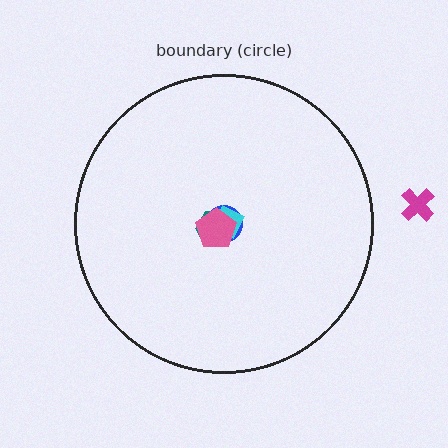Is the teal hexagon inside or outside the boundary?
Inside.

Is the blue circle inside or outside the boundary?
Inside.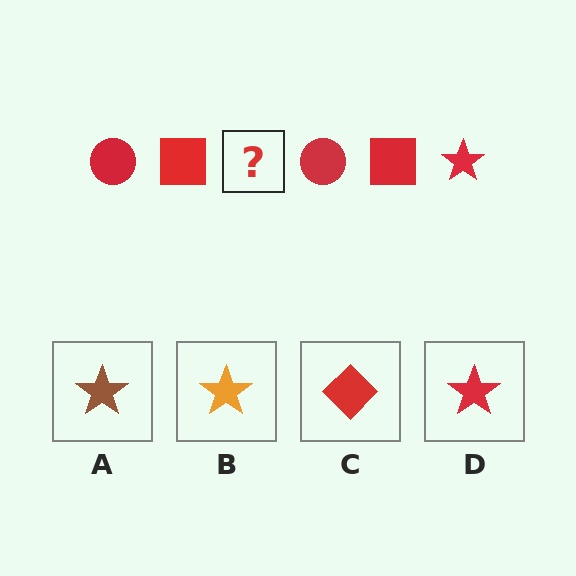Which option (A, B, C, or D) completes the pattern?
D.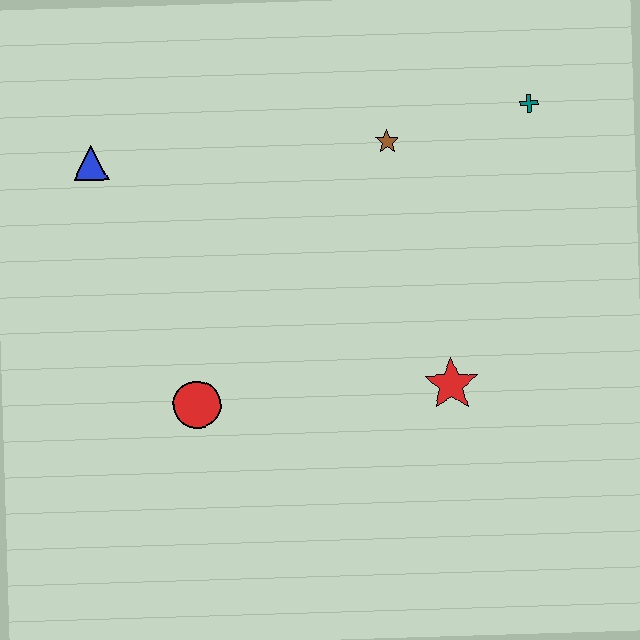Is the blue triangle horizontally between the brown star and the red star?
No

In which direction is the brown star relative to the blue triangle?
The brown star is to the right of the blue triangle.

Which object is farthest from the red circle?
The teal cross is farthest from the red circle.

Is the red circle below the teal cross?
Yes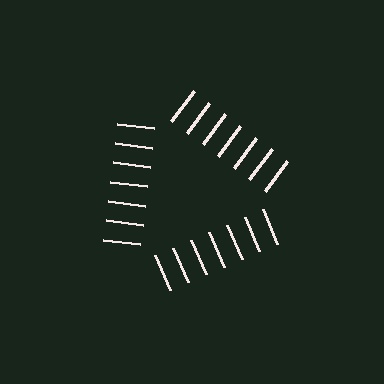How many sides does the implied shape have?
3 sides — the line-ends trace a triangle.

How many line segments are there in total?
21 — 7 along each of the 3 edges.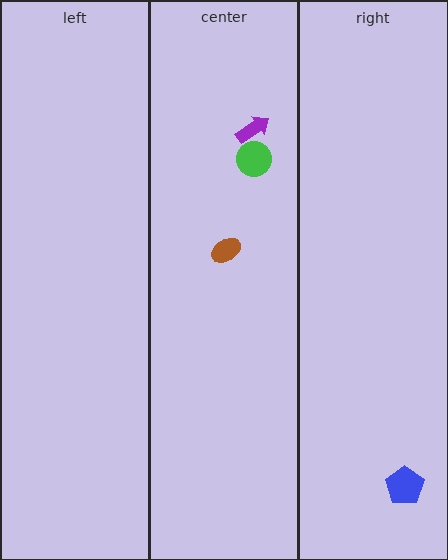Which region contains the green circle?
The center region.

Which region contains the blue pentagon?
The right region.